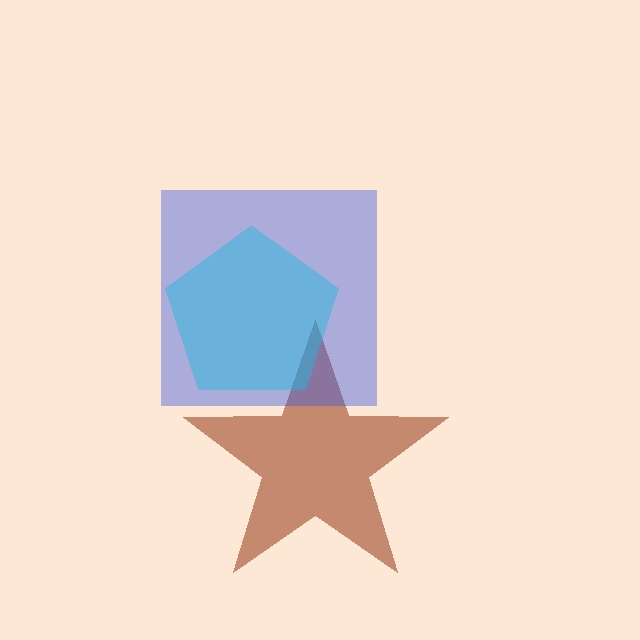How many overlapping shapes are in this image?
There are 3 overlapping shapes in the image.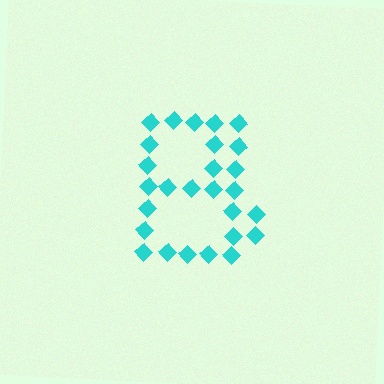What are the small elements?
The small elements are diamonds.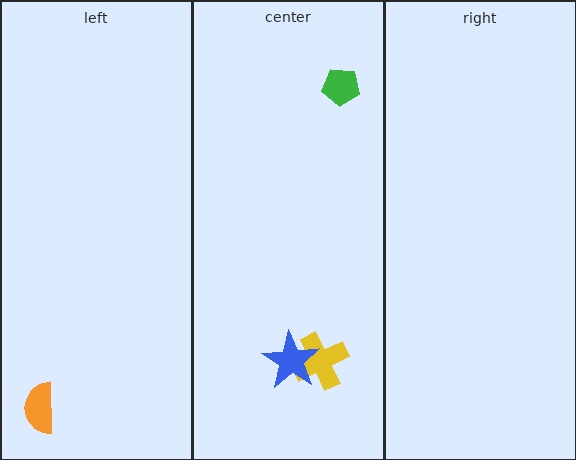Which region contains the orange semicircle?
The left region.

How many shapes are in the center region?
3.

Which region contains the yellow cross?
The center region.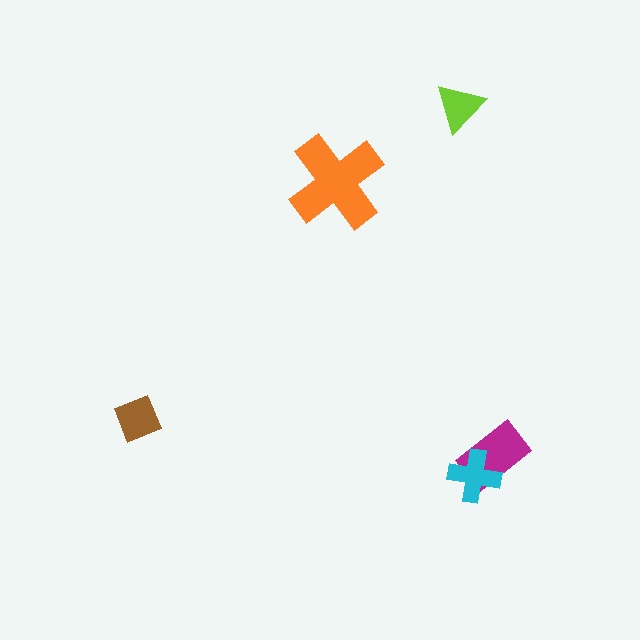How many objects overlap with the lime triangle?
0 objects overlap with the lime triangle.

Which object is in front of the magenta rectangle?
The cyan cross is in front of the magenta rectangle.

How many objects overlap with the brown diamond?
0 objects overlap with the brown diamond.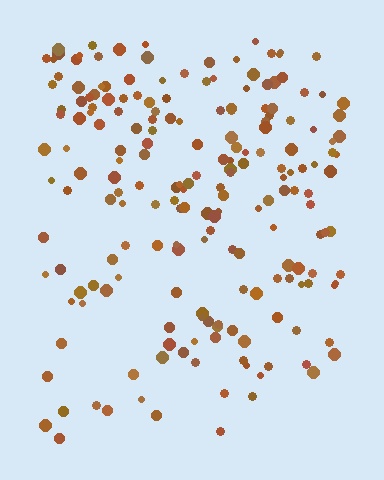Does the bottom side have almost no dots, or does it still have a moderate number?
Still a moderate number, just noticeably fewer than the top.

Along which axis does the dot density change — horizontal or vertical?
Vertical.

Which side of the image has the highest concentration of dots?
The top.